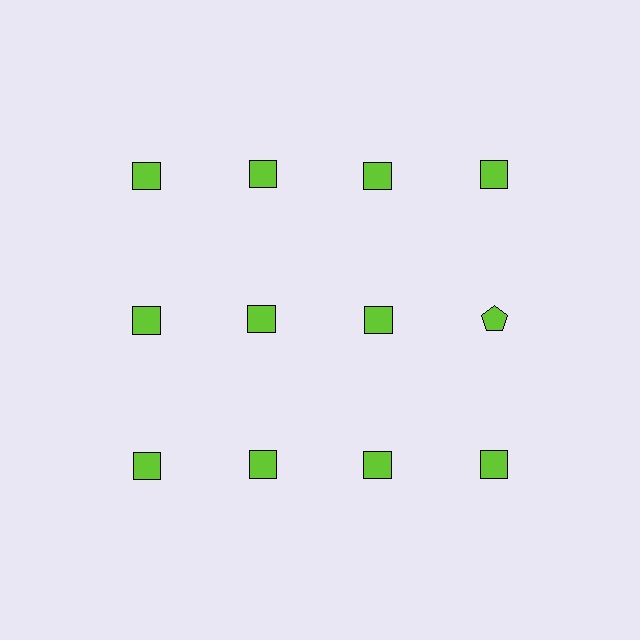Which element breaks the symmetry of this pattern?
The lime pentagon in the second row, second from right column breaks the symmetry. All other shapes are lime squares.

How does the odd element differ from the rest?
It has a different shape: pentagon instead of square.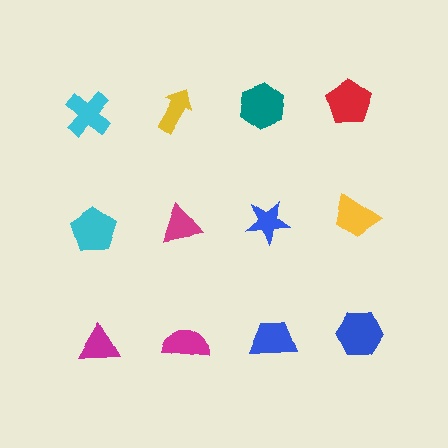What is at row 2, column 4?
A yellow trapezoid.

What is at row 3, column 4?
A blue hexagon.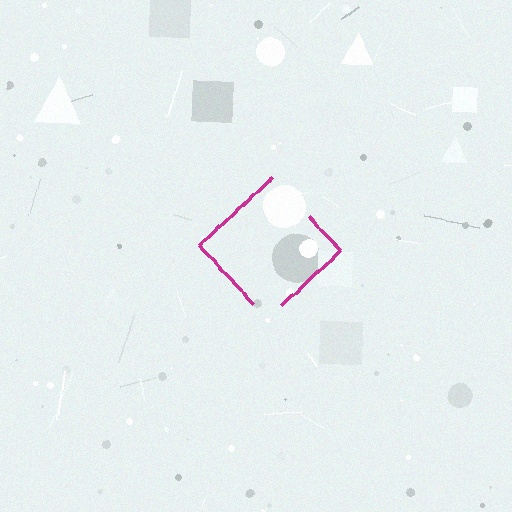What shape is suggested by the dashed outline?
The dashed outline suggests a diamond.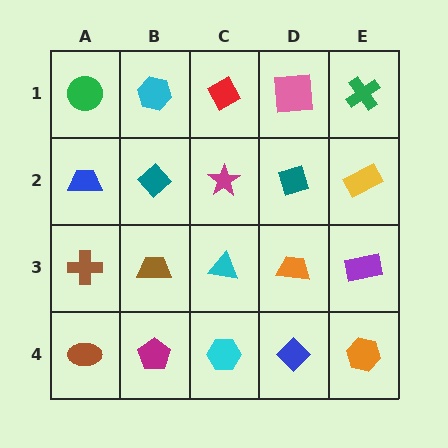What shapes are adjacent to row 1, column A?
A blue trapezoid (row 2, column A), a cyan hexagon (row 1, column B).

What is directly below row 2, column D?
An orange trapezoid.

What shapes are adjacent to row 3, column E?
A yellow rectangle (row 2, column E), an orange hexagon (row 4, column E), an orange trapezoid (row 3, column D).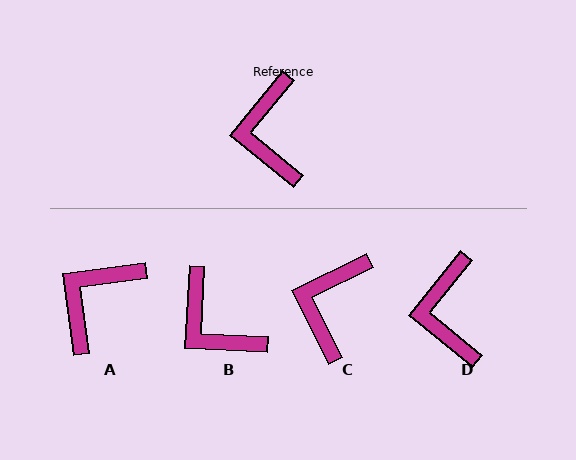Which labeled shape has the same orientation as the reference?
D.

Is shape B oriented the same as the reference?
No, it is off by about 37 degrees.